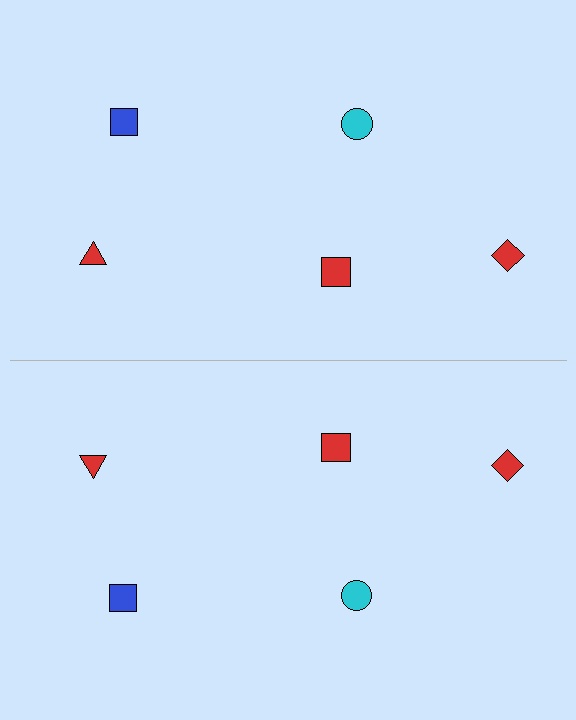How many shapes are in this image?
There are 10 shapes in this image.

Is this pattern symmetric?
Yes, this pattern has bilateral (reflection) symmetry.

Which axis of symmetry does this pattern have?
The pattern has a horizontal axis of symmetry running through the center of the image.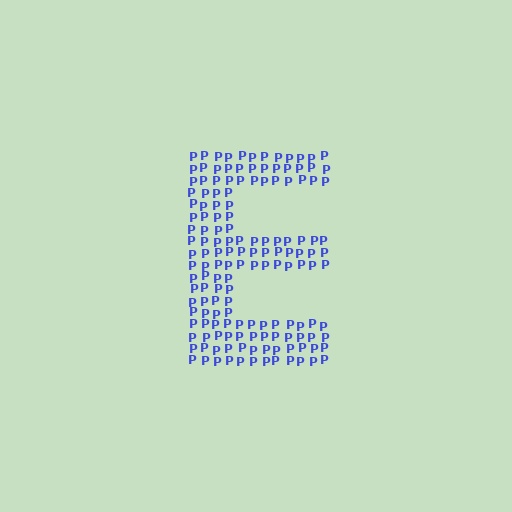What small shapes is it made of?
It is made of small letter P's.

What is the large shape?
The large shape is the letter E.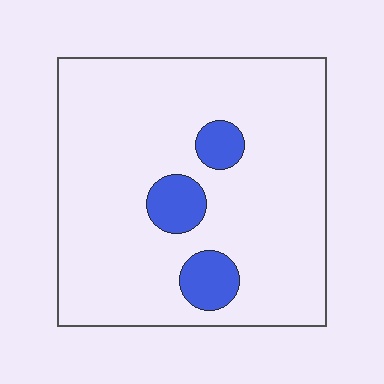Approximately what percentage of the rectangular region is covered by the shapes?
Approximately 10%.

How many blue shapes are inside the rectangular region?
3.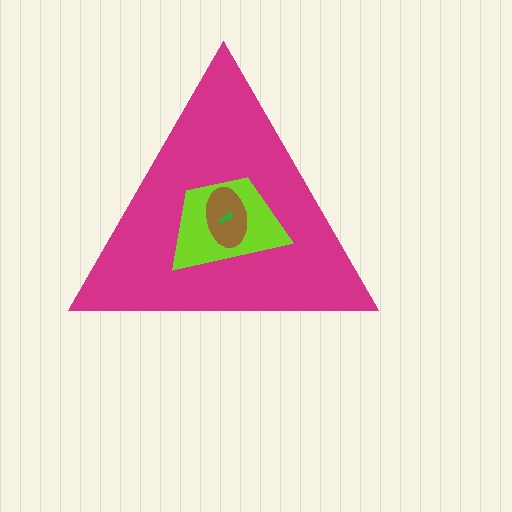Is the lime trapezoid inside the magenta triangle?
Yes.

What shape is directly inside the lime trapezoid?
The brown ellipse.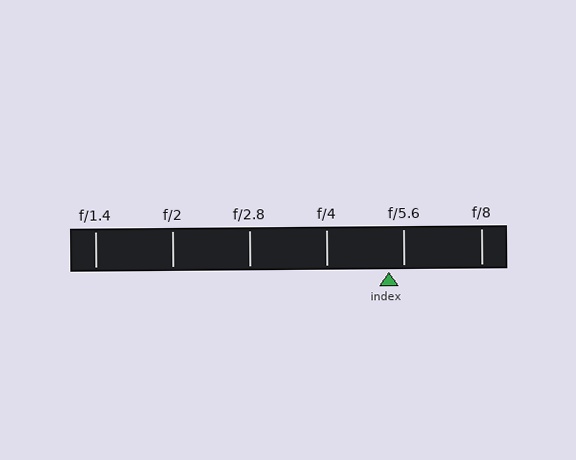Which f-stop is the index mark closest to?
The index mark is closest to f/5.6.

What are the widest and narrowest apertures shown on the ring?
The widest aperture shown is f/1.4 and the narrowest is f/8.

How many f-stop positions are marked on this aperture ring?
There are 6 f-stop positions marked.